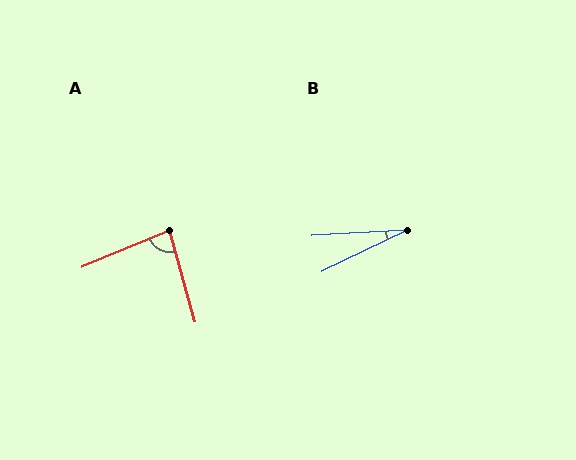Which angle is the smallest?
B, at approximately 22 degrees.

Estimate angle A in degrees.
Approximately 83 degrees.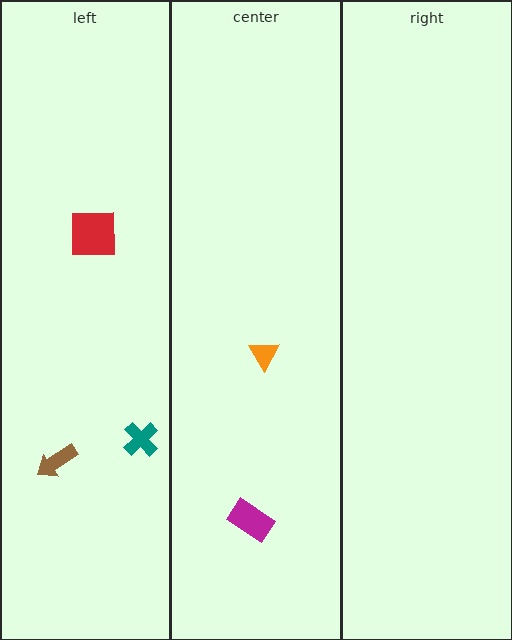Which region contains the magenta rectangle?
The center region.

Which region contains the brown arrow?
The left region.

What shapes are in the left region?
The teal cross, the brown arrow, the red square.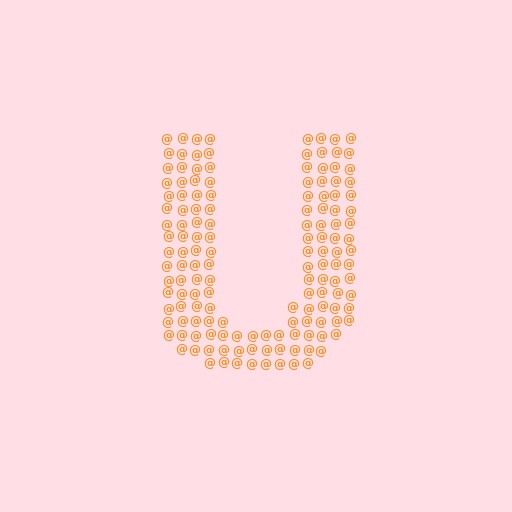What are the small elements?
The small elements are at signs.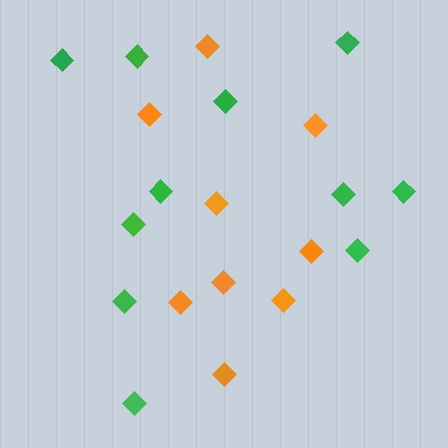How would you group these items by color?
There are 2 groups: one group of orange diamonds (9) and one group of green diamonds (11).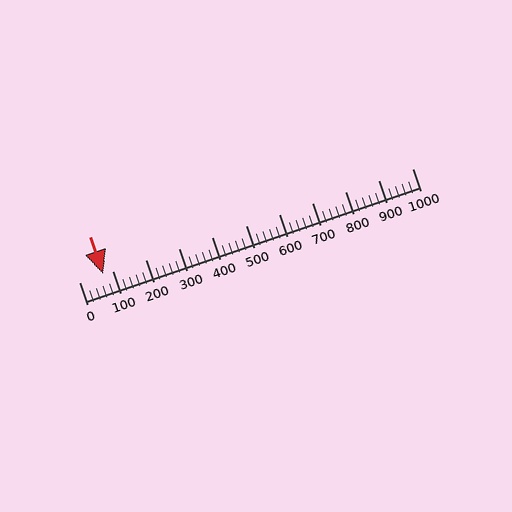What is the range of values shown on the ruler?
The ruler shows values from 0 to 1000.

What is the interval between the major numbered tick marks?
The major tick marks are spaced 100 units apart.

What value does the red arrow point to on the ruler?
The red arrow points to approximately 73.